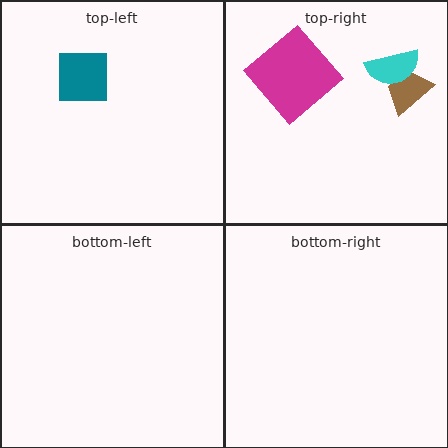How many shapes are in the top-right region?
3.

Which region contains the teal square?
The top-left region.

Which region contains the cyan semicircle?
The top-right region.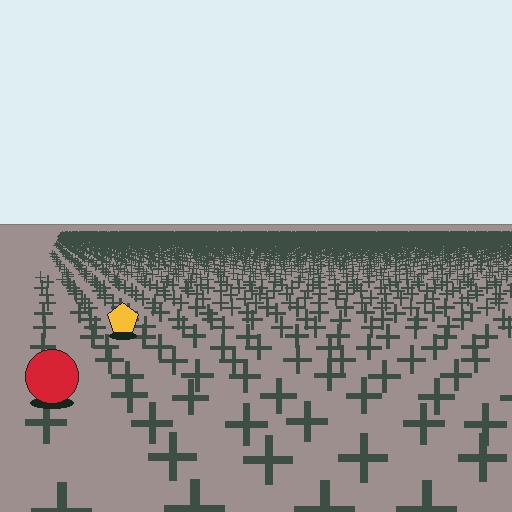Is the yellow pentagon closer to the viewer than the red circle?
No. The red circle is closer — you can tell from the texture gradient: the ground texture is coarser near it.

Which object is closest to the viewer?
The red circle is closest. The texture marks near it are larger and more spread out.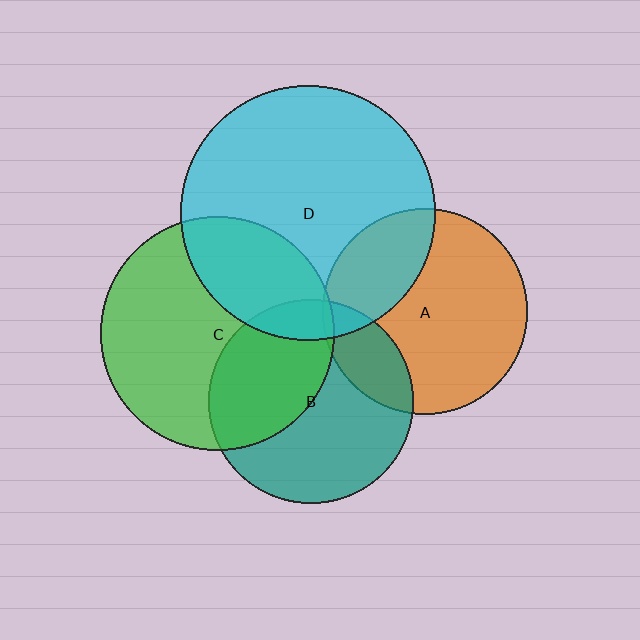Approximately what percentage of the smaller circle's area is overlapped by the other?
Approximately 30%.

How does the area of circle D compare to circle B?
Approximately 1.6 times.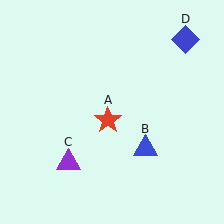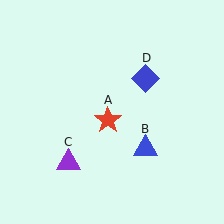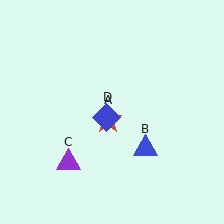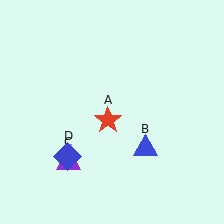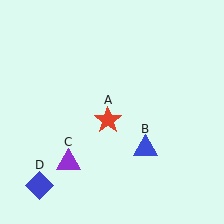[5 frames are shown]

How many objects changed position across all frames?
1 object changed position: blue diamond (object D).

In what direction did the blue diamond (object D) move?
The blue diamond (object D) moved down and to the left.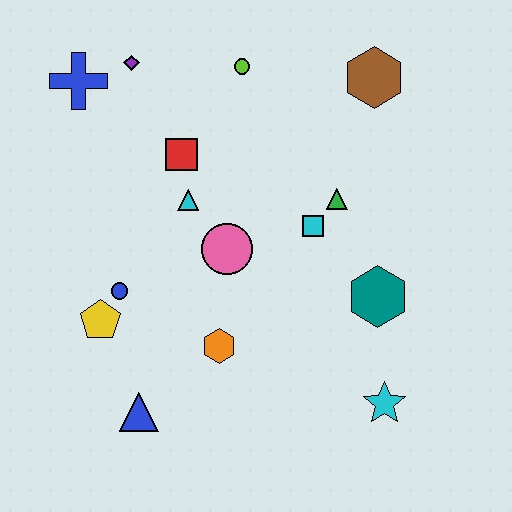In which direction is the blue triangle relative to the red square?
The blue triangle is below the red square.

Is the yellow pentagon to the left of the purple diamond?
Yes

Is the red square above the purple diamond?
No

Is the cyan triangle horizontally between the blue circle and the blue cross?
No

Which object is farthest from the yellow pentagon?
The brown hexagon is farthest from the yellow pentagon.